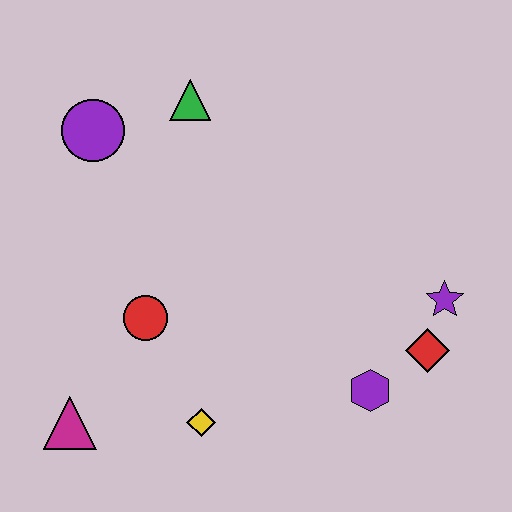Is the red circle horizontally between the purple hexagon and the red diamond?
No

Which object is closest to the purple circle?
The green triangle is closest to the purple circle.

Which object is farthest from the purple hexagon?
The purple circle is farthest from the purple hexagon.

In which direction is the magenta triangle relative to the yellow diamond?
The magenta triangle is to the left of the yellow diamond.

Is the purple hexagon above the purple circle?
No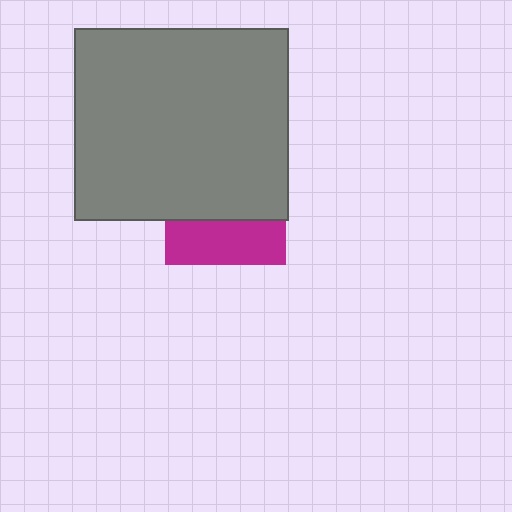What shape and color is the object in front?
The object in front is a gray rectangle.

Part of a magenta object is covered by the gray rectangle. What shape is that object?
It is a square.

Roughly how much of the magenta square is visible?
A small part of it is visible (roughly 37%).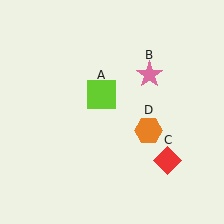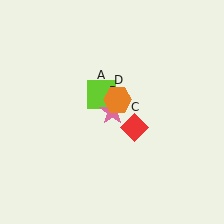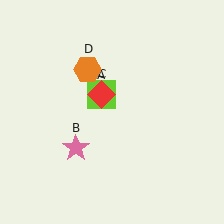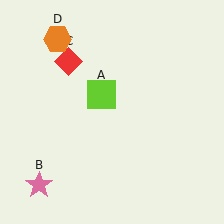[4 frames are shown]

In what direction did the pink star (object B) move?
The pink star (object B) moved down and to the left.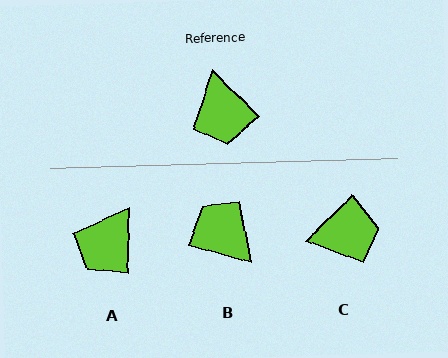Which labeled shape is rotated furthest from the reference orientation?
B, about 150 degrees away.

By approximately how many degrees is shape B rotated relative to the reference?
Approximately 150 degrees clockwise.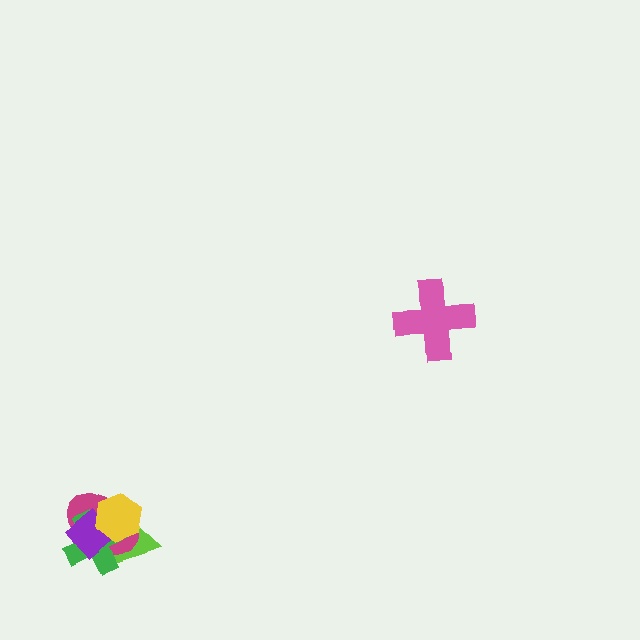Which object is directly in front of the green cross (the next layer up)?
The purple diamond is directly in front of the green cross.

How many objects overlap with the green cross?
4 objects overlap with the green cross.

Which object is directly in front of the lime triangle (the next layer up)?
The magenta ellipse is directly in front of the lime triangle.